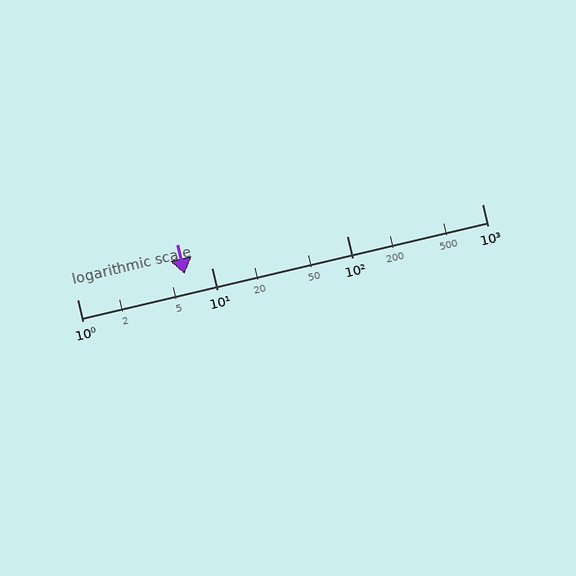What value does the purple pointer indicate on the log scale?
The pointer indicates approximately 6.3.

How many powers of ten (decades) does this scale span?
The scale spans 3 decades, from 1 to 1000.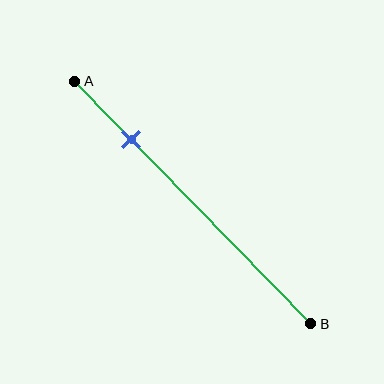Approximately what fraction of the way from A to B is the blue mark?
The blue mark is approximately 25% of the way from A to B.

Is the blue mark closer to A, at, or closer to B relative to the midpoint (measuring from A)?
The blue mark is closer to point A than the midpoint of segment AB.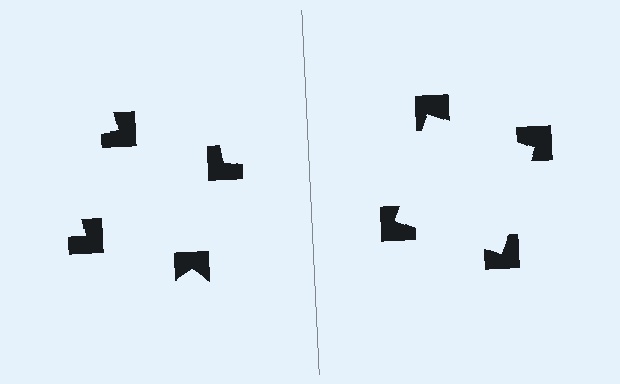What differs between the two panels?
The notched squares are positioned identically on both sides; only the wedge orientations differ. On the right they align to a square; on the left they are misaligned.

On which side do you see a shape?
An illusory square appears on the right side. On the left side the wedge cuts are rotated, so no coherent shape forms.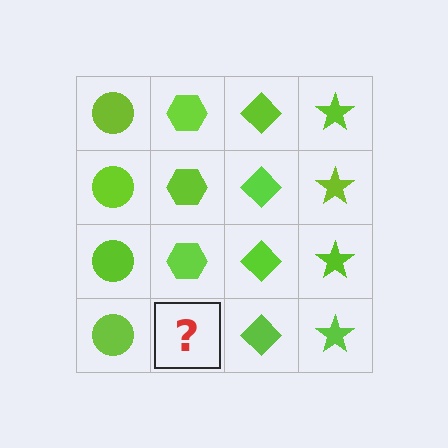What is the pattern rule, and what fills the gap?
The rule is that each column has a consistent shape. The gap should be filled with a lime hexagon.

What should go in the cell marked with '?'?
The missing cell should contain a lime hexagon.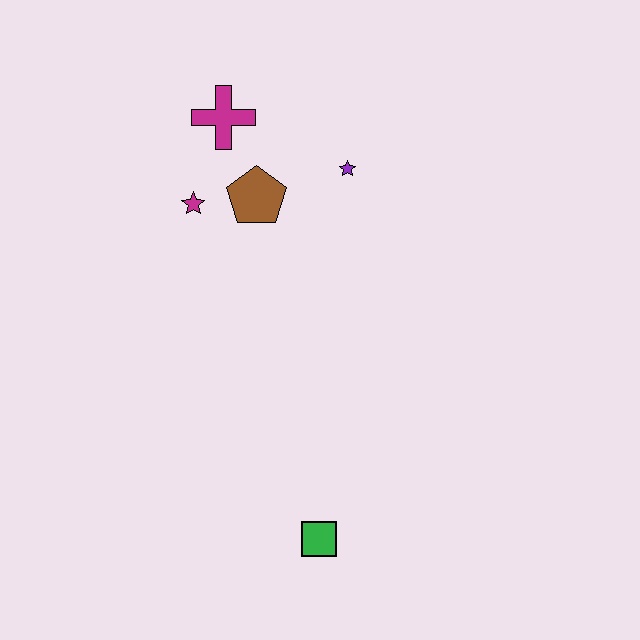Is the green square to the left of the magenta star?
No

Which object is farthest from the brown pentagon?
The green square is farthest from the brown pentagon.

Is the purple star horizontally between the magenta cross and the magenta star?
No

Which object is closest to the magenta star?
The brown pentagon is closest to the magenta star.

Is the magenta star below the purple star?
Yes